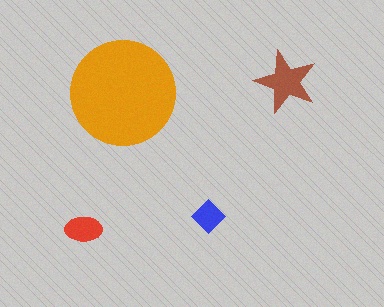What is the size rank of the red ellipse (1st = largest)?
3rd.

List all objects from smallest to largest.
The blue diamond, the red ellipse, the brown star, the orange circle.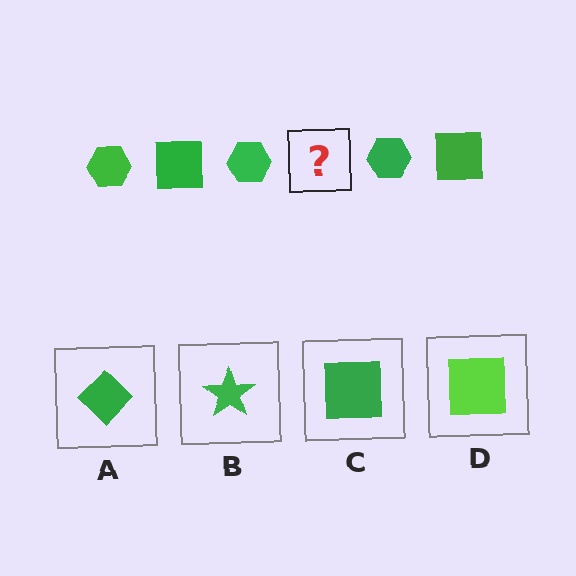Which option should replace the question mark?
Option C.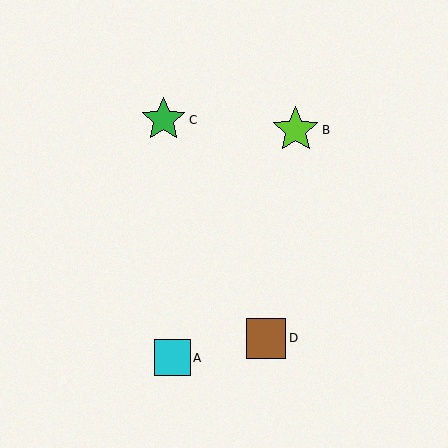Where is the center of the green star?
The center of the green star is at (164, 120).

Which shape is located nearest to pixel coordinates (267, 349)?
The brown square (labeled D) at (266, 338) is nearest to that location.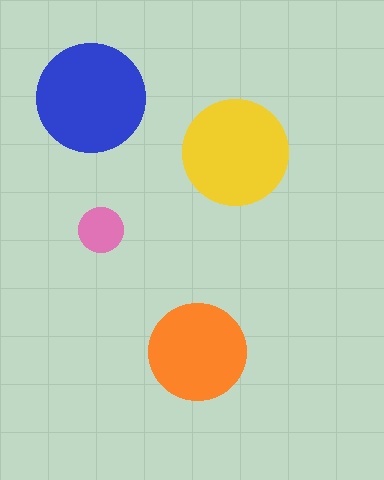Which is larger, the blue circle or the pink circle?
The blue one.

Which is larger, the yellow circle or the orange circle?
The yellow one.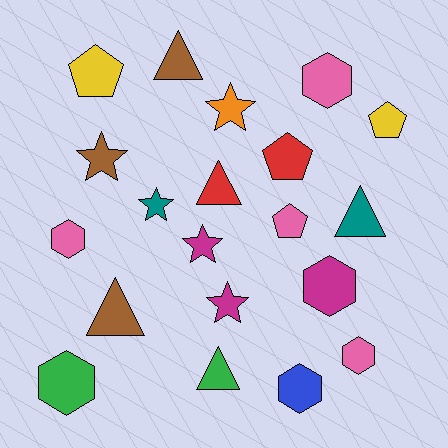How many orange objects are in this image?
There is 1 orange object.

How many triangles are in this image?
There are 5 triangles.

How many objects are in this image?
There are 20 objects.